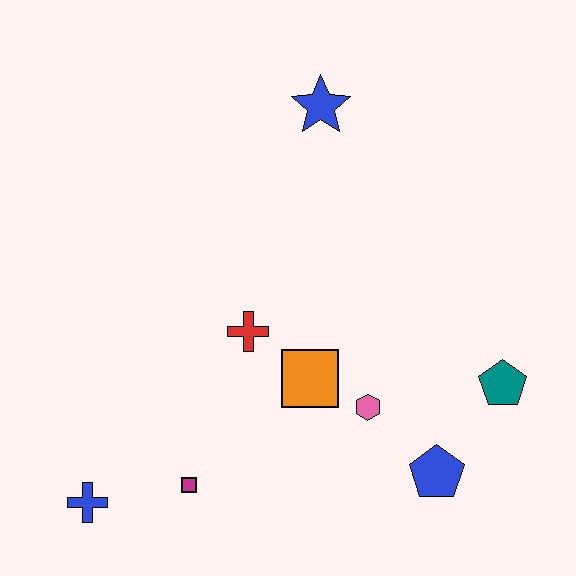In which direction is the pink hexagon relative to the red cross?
The pink hexagon is to the right of the red cross.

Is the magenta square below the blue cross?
No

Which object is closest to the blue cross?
The magenta square is closest to the blue cross.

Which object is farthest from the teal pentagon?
The blue cross is farthest from the teal pentagon.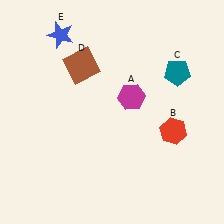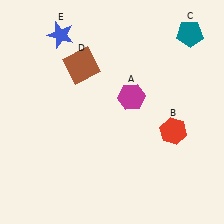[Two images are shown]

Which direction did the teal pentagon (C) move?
The teal pentagon (C) moved up.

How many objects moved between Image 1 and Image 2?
1 object moved between the two images.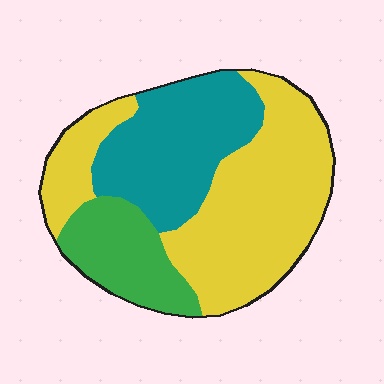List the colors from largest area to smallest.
From largest to smallest: yellow, teal, green.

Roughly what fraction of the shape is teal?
Teal takes up about one third (1/3) of the shape.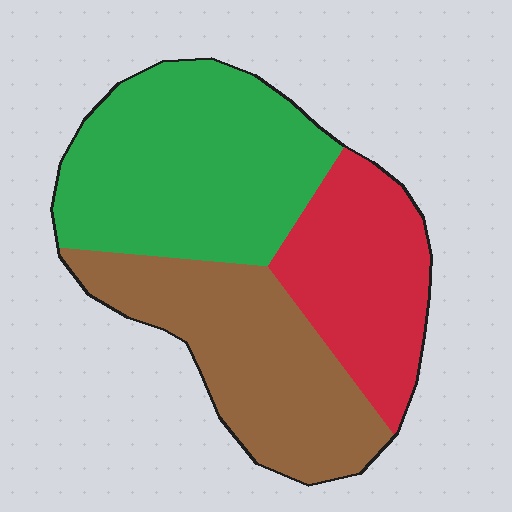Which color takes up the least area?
Red, at roughly 25%.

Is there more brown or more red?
Brown.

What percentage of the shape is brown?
Brown takes up about one third (1/3) of the shape.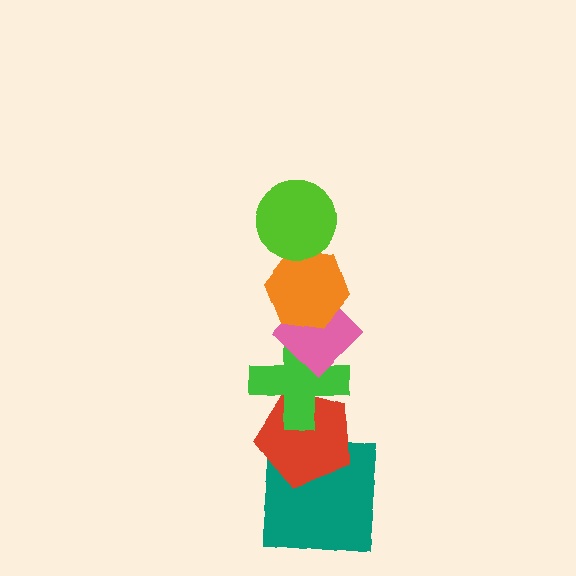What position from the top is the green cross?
The green cross is 4th from the top.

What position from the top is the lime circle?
The lime circle is 1st from the top.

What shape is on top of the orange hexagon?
The lime circle is on top of the orange hexagon.